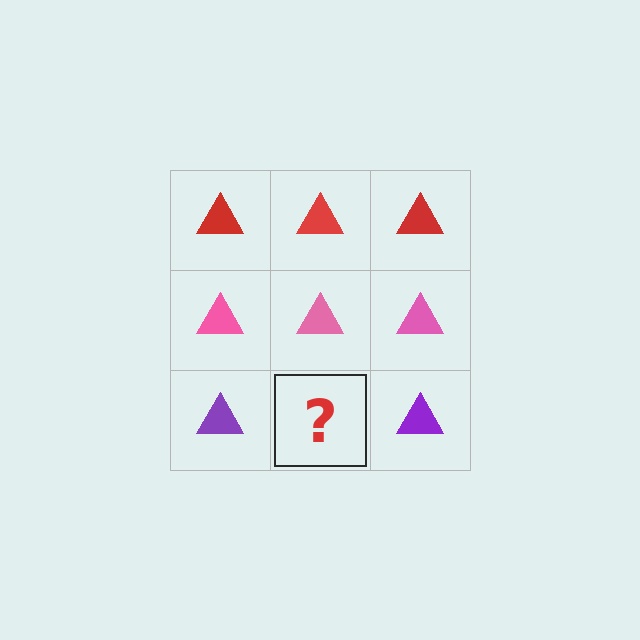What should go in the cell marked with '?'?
The missing cell should contain a purple triangle.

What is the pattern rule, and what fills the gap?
The rule is that each row has a consistent color. The gap should be filled with a purple triangle.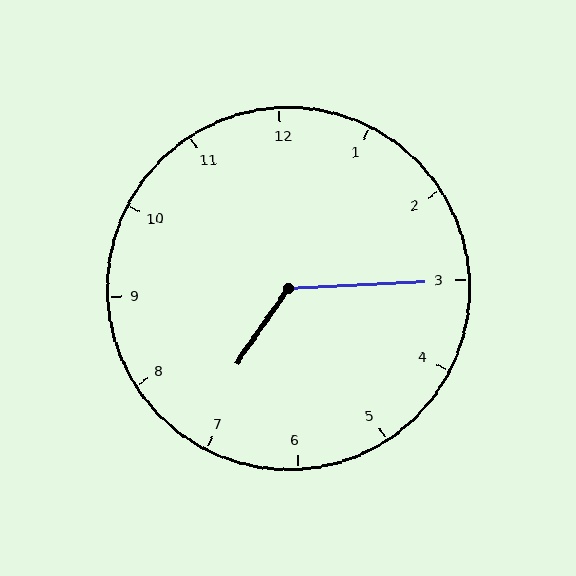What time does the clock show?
7:15.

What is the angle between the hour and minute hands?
Approximately 128 degrees.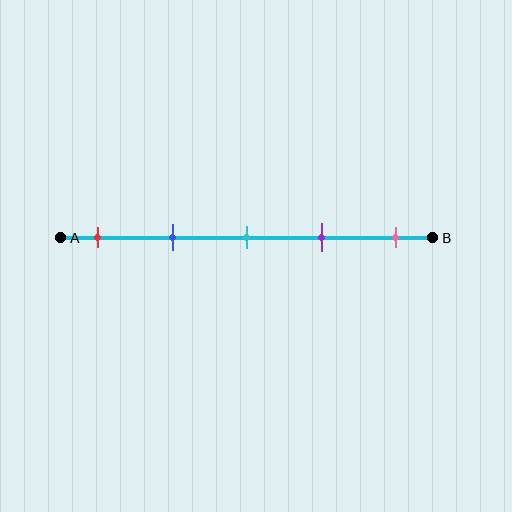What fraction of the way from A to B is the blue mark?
The blue mark is approximately 30% (0.3) of the way from A to B.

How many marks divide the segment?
There are 5 marks dividing the segment.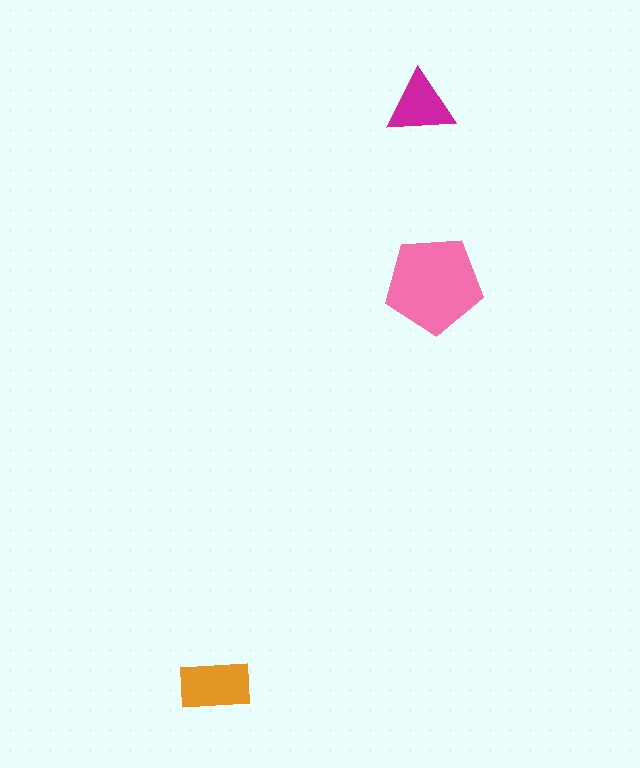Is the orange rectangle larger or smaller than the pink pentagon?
Smaller.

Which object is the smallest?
The magenta triangle.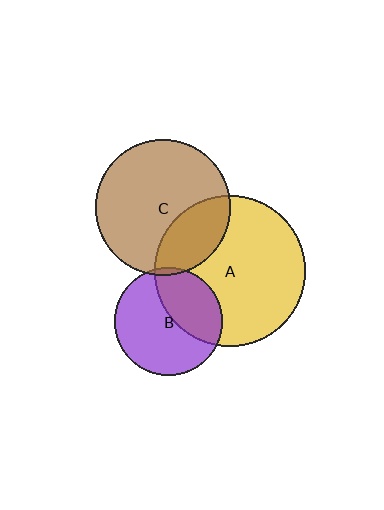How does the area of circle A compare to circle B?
Approximately 1.9 times.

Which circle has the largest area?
Circle A (yellow).